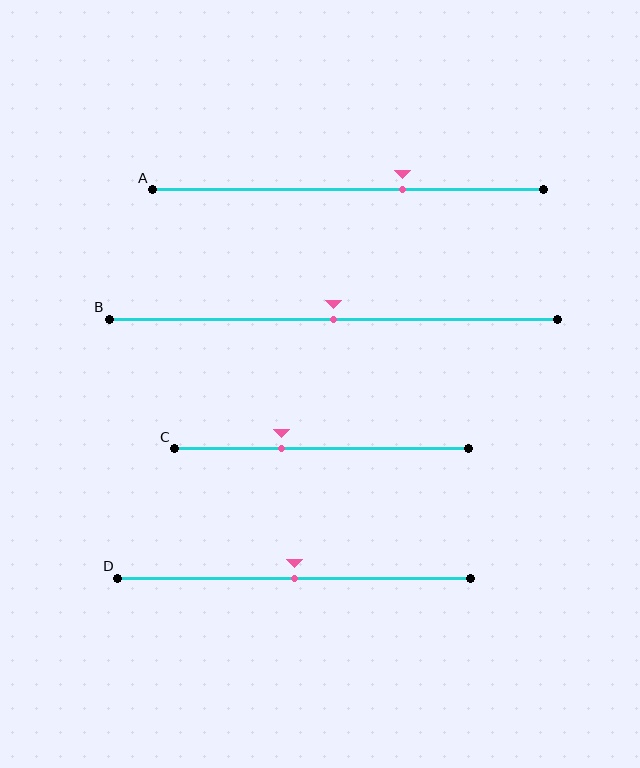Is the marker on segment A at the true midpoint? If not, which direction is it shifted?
No, the marker on segment A is shifted to the right by about 14% of the segment length.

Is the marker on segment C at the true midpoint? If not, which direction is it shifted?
No, the marker on segment C is shifted to the left by about 14% of the segment length.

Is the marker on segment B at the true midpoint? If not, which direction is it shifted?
Yes, the marker on segment B is at the true midpoint.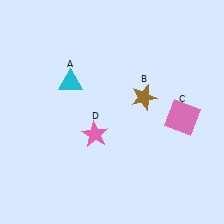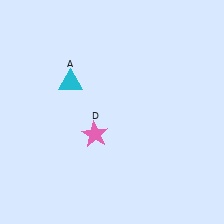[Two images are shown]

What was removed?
The pink square (C), the brown star (B) were removed in Image 2.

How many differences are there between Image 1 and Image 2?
There are 2 differences between the two images.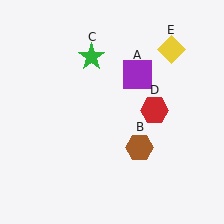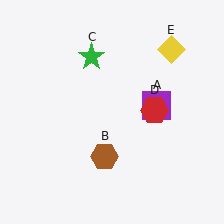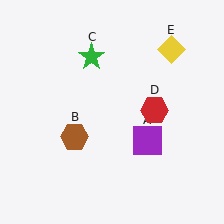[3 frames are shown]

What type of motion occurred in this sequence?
The purple square (object A), brown hexagon (object B) rotated clockwise around the center of the scene.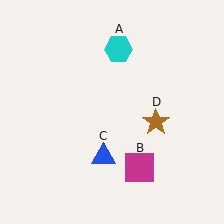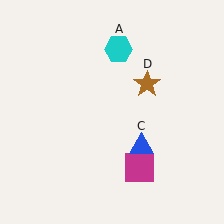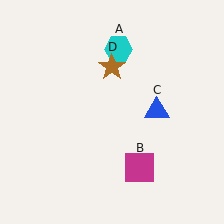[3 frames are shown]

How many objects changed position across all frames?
2 objects changed position: blue triangle (object C), brown star (object D).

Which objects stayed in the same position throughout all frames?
Cyan hexagon (object A) and magenta square (object B) remained stationary.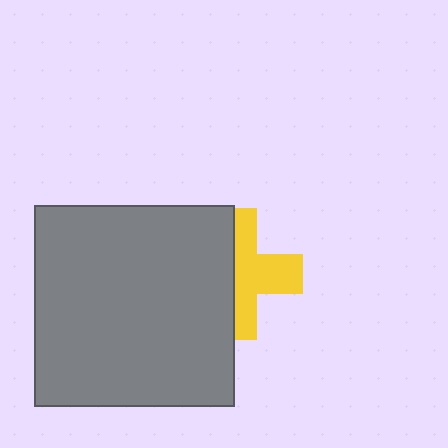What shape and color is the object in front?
The object in front is a gray square.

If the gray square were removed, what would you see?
You would see the complete yellow cross.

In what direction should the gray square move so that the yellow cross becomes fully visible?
The gray square should move left. That is the shortest direction to clear the overlap and leave the yellow cross fully visible.